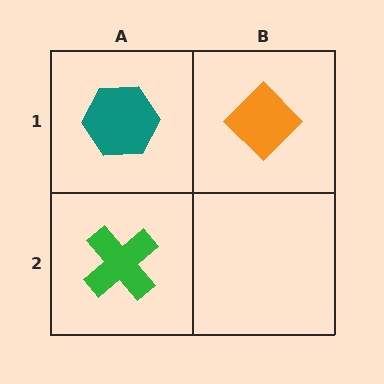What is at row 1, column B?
An orange diamond.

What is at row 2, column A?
A green cross.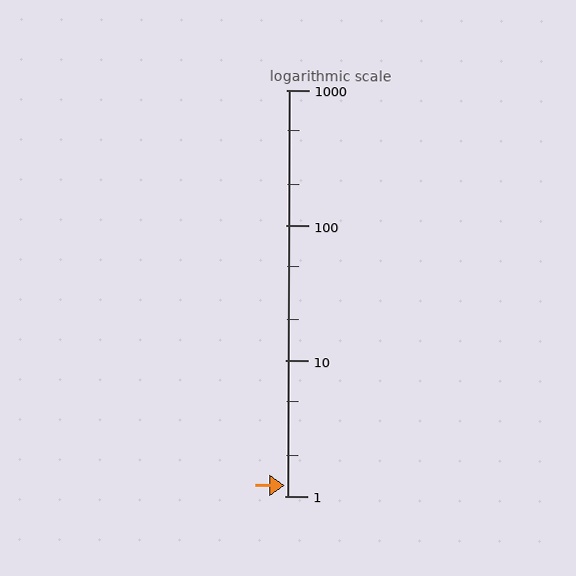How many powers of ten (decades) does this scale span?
The scale spans 3 decades, from 1 to 1000.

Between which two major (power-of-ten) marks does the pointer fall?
The pointer is between 1 and 10.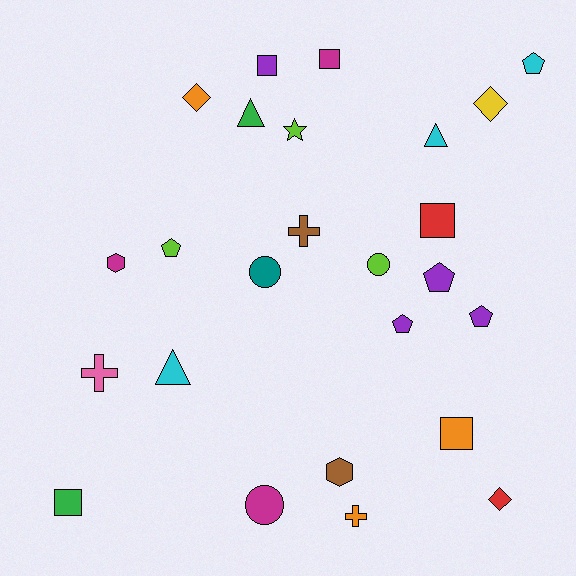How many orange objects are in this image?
There are 3 orange objects.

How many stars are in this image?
There is 1 star.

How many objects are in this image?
There are 25 objects.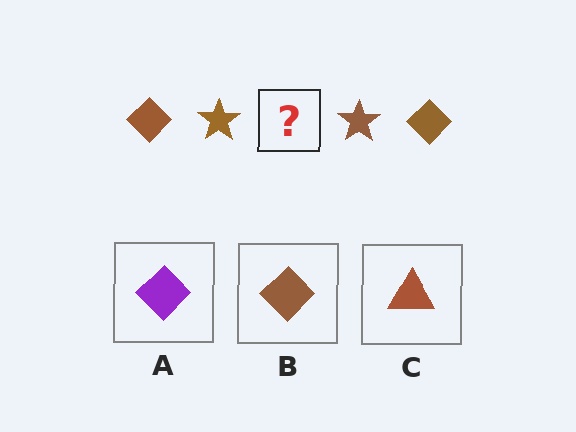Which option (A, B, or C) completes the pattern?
B.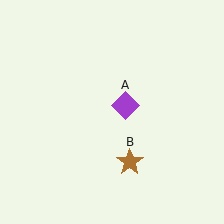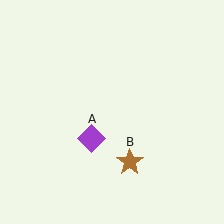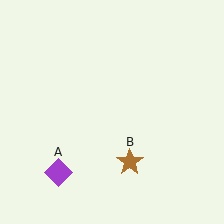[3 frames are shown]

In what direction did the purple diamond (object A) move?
The purple diamond (object A) moved down and to the left.